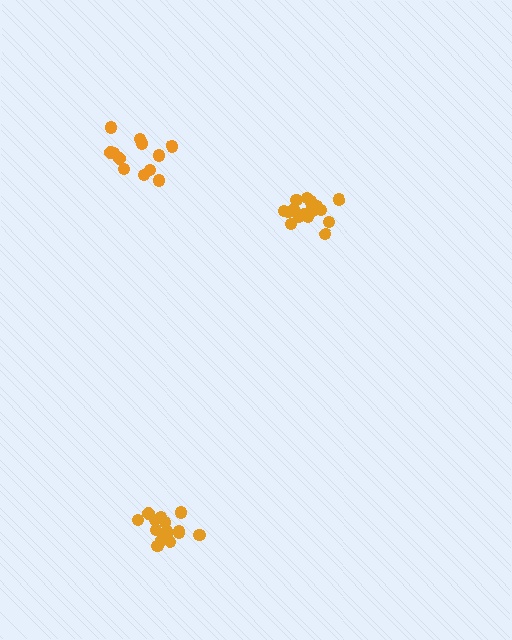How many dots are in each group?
Group 1: 15 dots, Group 2: 12 dots, Group 3: 18 dots (45 total).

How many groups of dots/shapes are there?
There are 3 groups.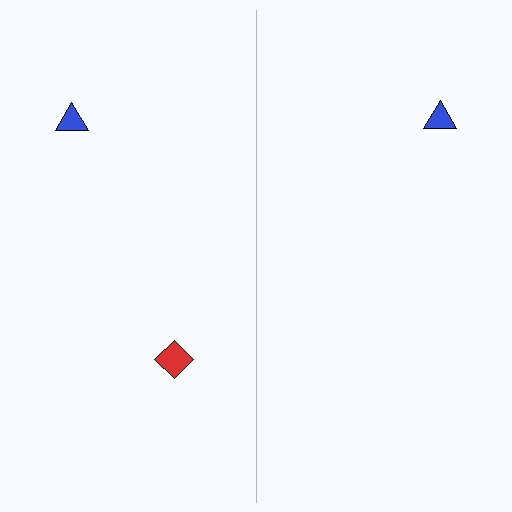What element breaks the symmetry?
A red diamond is missing from the right side.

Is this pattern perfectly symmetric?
No, the pattern is not perfectly symmetric. A red diamond is missing from the right side.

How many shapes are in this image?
There are 3 shapes in this image.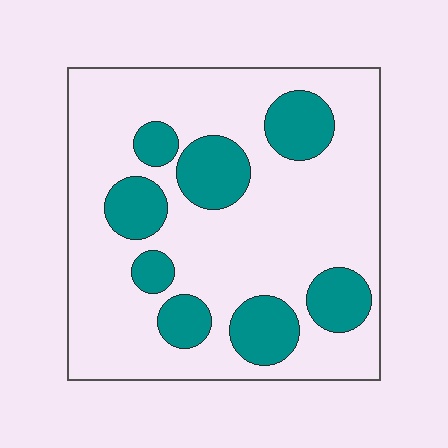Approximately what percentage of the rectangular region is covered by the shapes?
Approximately 25%.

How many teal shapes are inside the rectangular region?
8.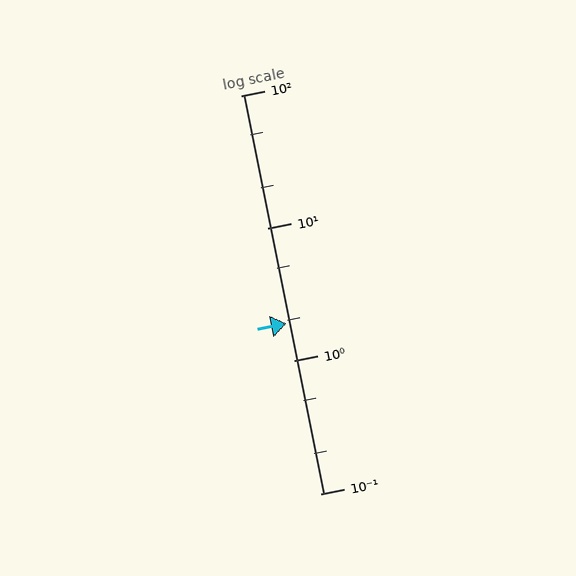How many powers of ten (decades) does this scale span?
The scale spans 3 decades, from 0.1 to 100.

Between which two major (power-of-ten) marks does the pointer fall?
The pointer is between 1 and 10.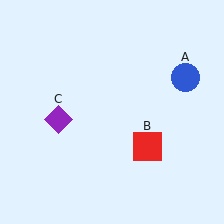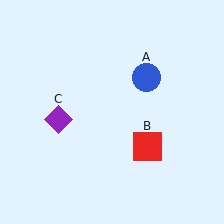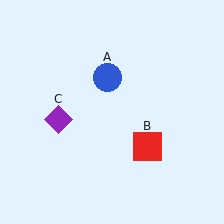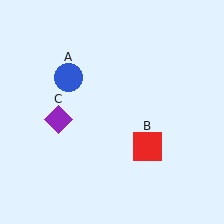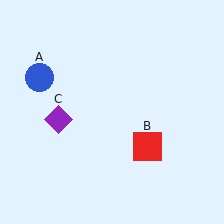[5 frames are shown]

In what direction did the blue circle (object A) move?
The blue circle (object A) moved left.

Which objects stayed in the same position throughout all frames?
Red square (object B) and purple diamond (object C) remained stationary.